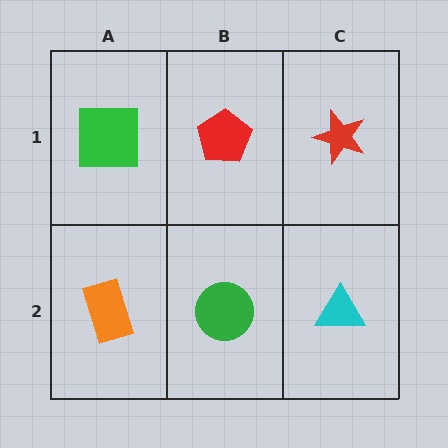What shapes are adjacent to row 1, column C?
A cyan triangle (row 2, column C), a red pentagon (row 1, column B).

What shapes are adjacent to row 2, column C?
A red star (row 1, column C), a green circle (row 2, column B).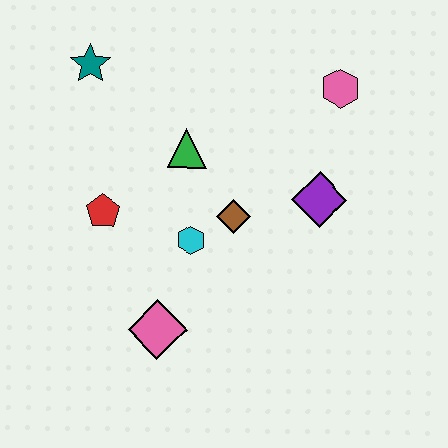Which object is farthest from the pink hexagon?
The pink diamond is farthest from the pink hexagon.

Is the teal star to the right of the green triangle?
No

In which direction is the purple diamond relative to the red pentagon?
The purple diamond is to the right of the red pentagon.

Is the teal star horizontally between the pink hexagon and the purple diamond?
No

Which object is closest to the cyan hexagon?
The brown diamond is closest to the cyan hexagon.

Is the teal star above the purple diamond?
Yes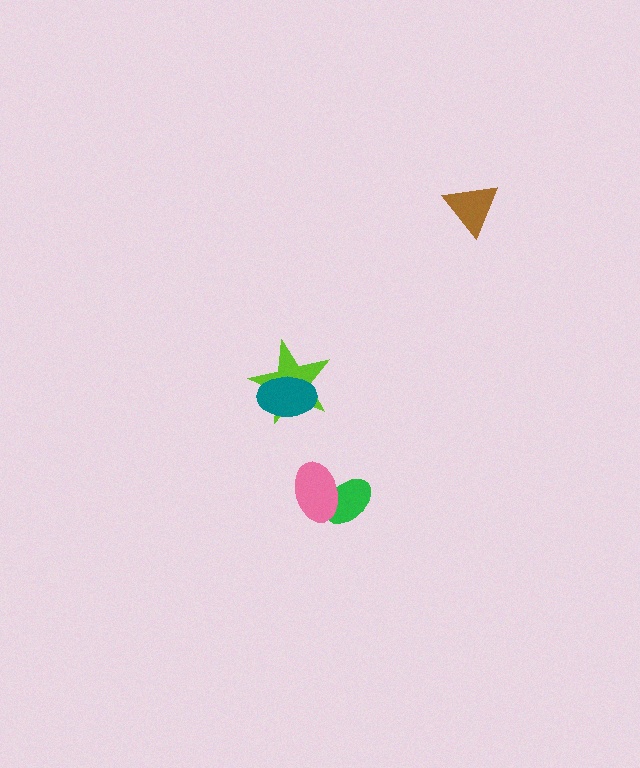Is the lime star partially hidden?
Yes, it is partially covered by another shape.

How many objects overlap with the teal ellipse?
1 object overlaps with the teal ellipse.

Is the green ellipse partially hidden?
Yes, it is partially covered by another shape.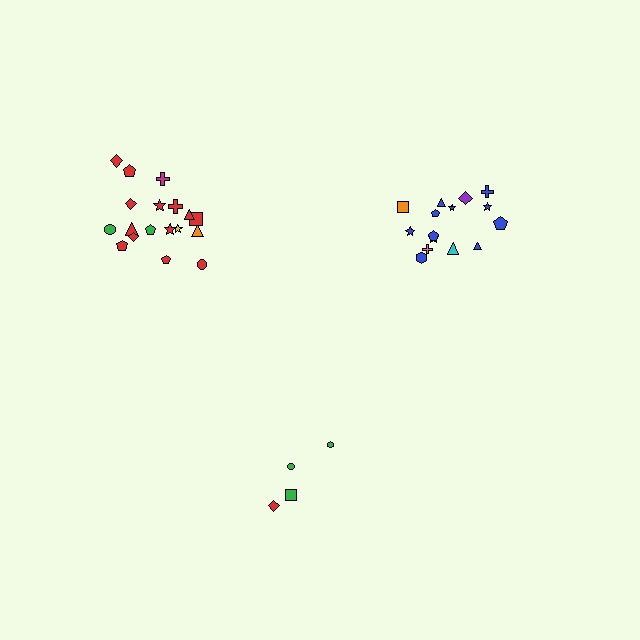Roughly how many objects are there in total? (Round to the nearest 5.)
Roughly 35 objects in total.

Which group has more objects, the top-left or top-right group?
The top-left group.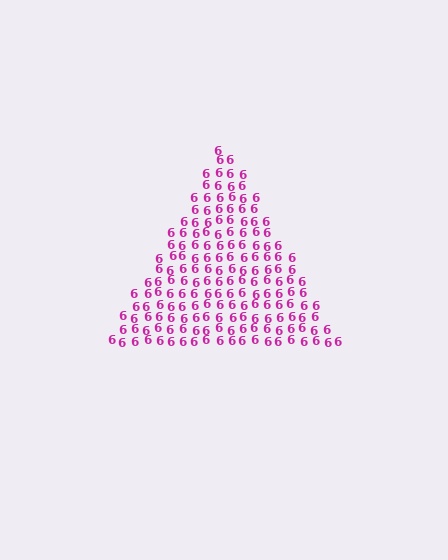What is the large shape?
The large shape is a triangle.